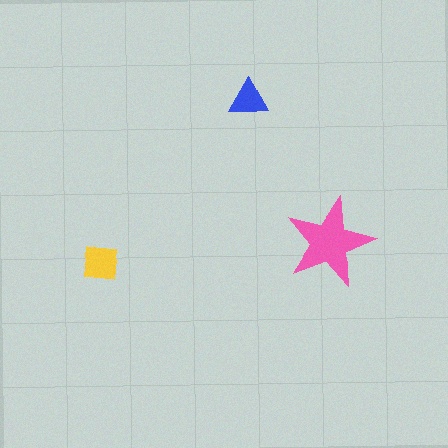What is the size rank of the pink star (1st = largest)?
1st.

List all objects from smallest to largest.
The blue triangle, the yellow square, the pink star.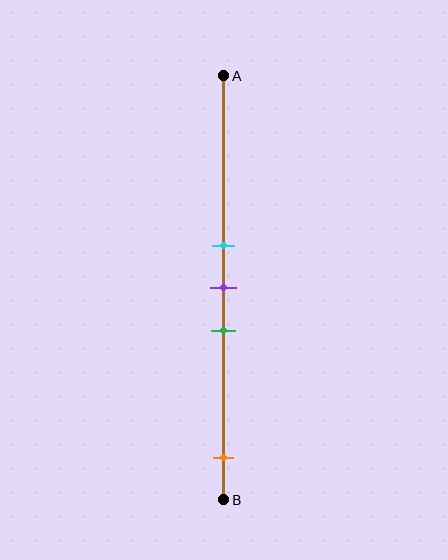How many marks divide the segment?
There are 4 marks dividing the segment.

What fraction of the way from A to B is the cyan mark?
The cyan mark is approximately 40% (0.4) of the way from A to B.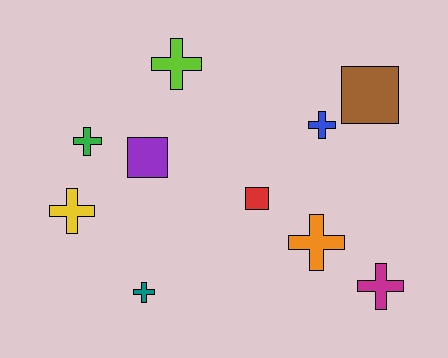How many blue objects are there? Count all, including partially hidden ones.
There is 1 blue object.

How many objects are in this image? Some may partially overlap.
There are 10 objects.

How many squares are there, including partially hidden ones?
There are 3 squares.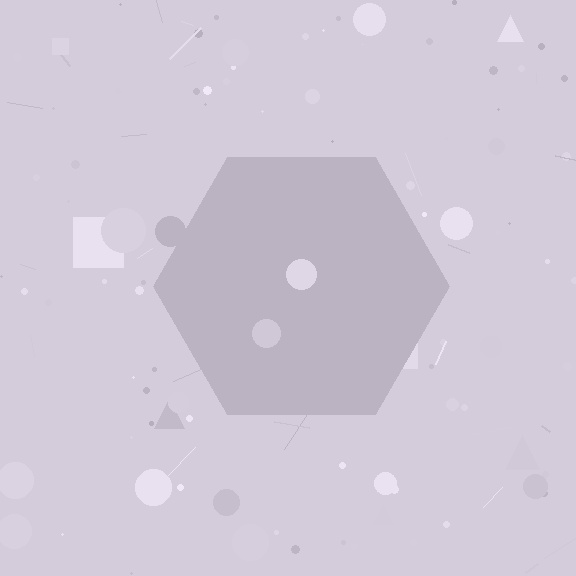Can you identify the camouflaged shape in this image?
The camouflaged shape is a hexagon.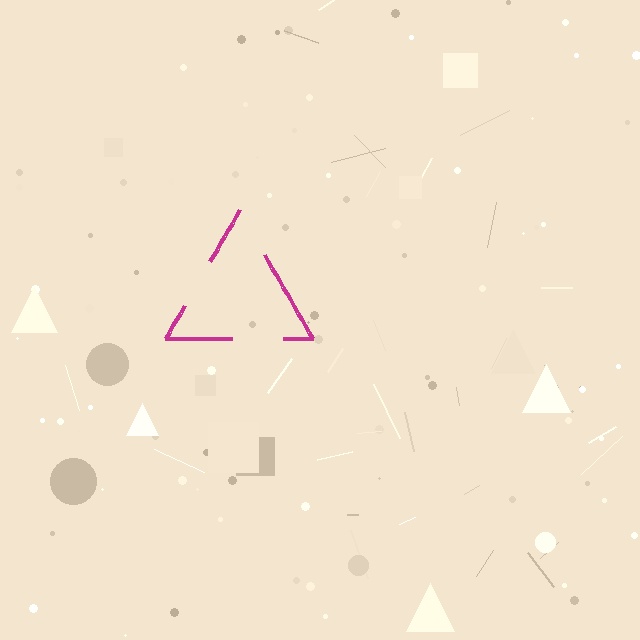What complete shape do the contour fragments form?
The contour fragments form a triangle.